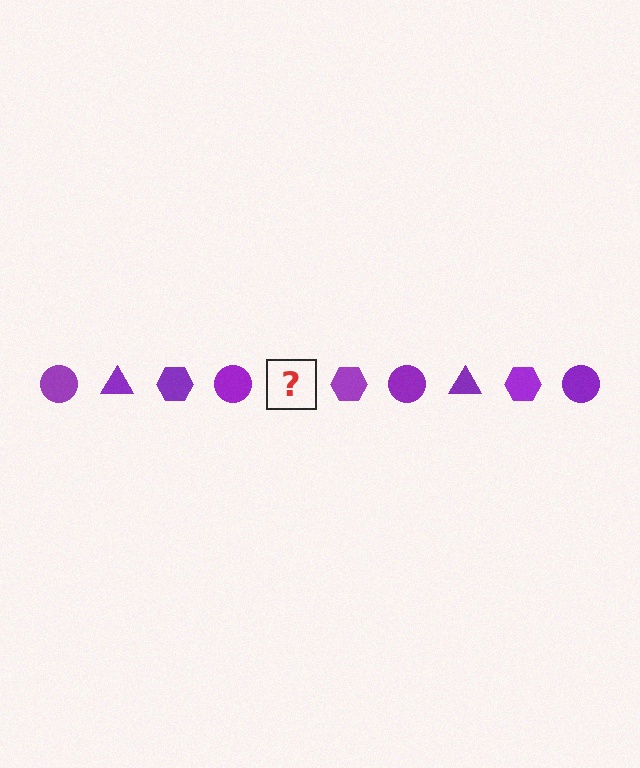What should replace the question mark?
The question mark should be replaced with a purple triangle.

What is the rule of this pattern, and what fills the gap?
The rule is that the pattern cycles through circle, triangle, hexagon shapes in purple. The gap should be filled with a purple triangle.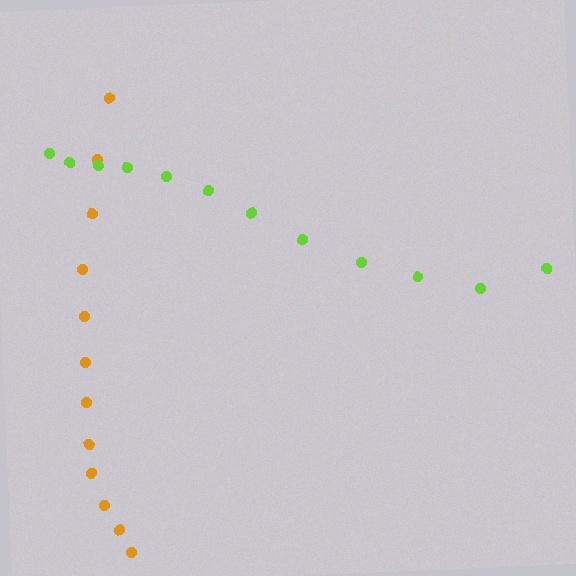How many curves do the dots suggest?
There are 2 distinct paths.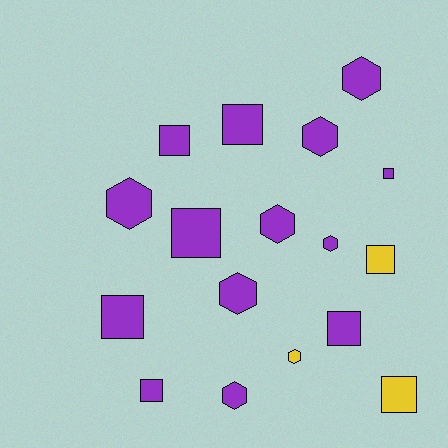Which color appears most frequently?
Purple, with 14 objects.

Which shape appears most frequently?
Square, with 9 objects.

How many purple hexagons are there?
There are 7 purple hexagons.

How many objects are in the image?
There are 17 objects.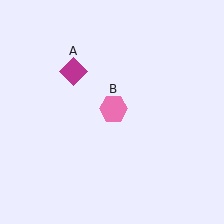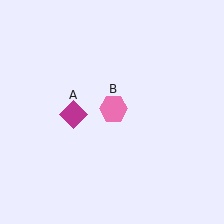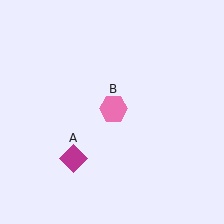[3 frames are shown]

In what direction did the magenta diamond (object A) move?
The magenta diamond (object A) moved down.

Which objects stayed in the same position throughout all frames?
Pink hexagon (object B) remained stationary.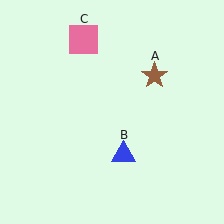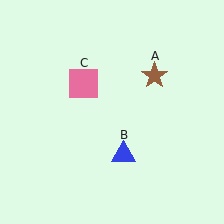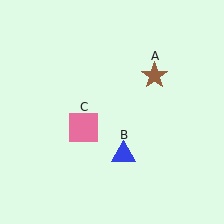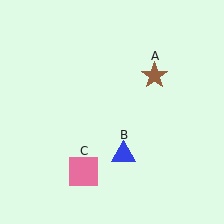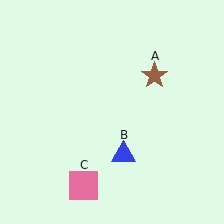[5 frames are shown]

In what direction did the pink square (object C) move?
The pink square (object C) moved down.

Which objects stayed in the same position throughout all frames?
Brown star (object A) and blue triangle (object B) remained stationary.